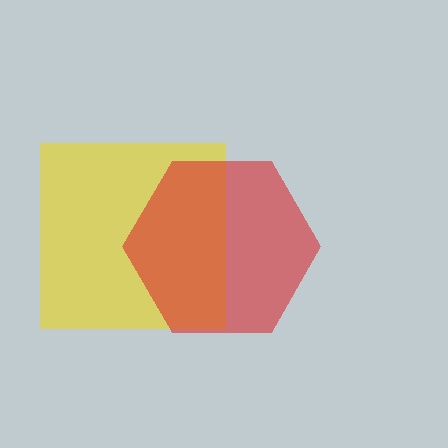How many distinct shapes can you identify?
There are 2 distinct shapes: a yellow square, a red hexagon.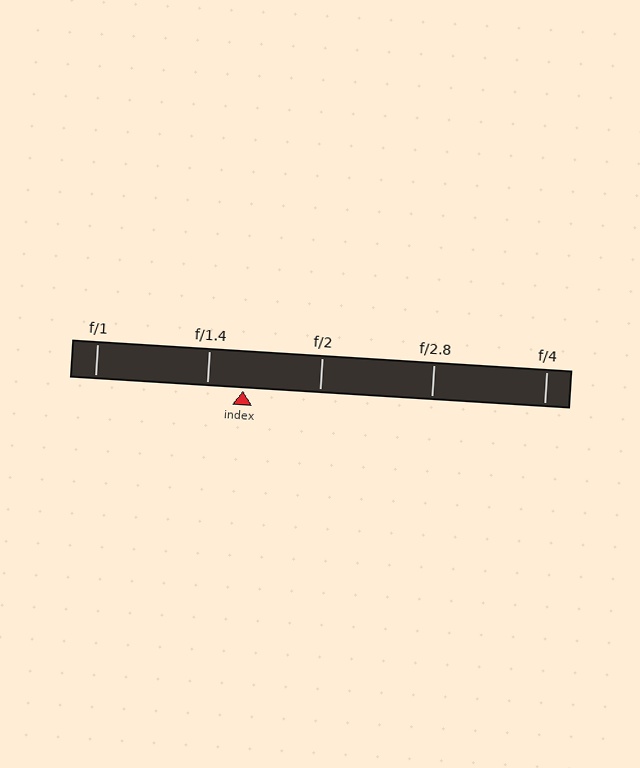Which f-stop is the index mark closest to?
The index mark is closest to f/1.4.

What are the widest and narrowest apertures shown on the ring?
The widest aperture shown is f/1 and the narrowest is f/4.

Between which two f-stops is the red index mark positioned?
The index mark is between f/1.4 and f/2.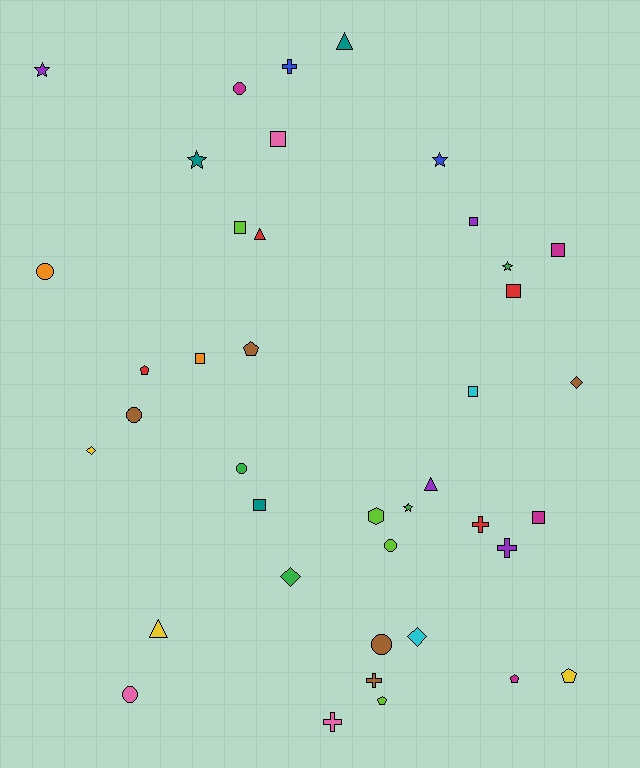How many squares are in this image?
There are 9 squares.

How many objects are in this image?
There are 40 objects.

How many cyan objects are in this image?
There are 2 cyan objects.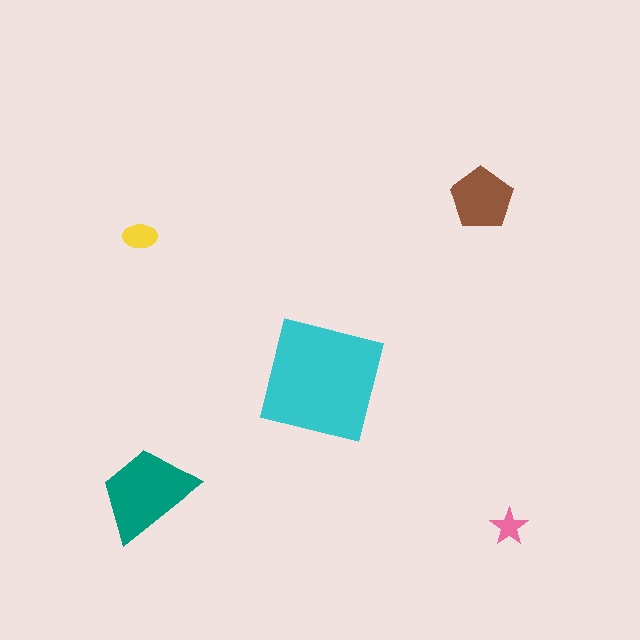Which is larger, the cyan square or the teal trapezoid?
The cyan square.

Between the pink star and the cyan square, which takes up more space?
The cyan square.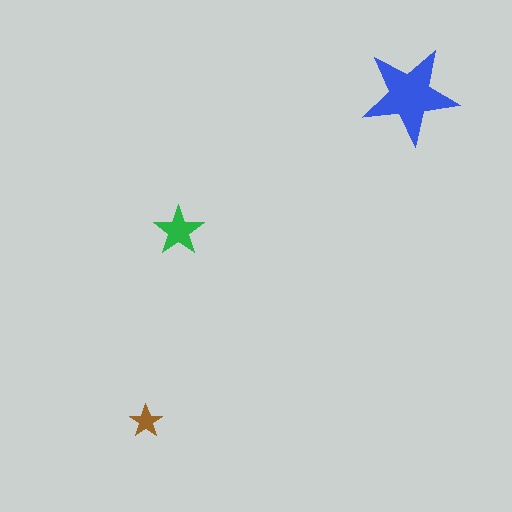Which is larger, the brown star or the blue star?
The blue one.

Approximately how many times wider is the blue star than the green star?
About 2 times wider.